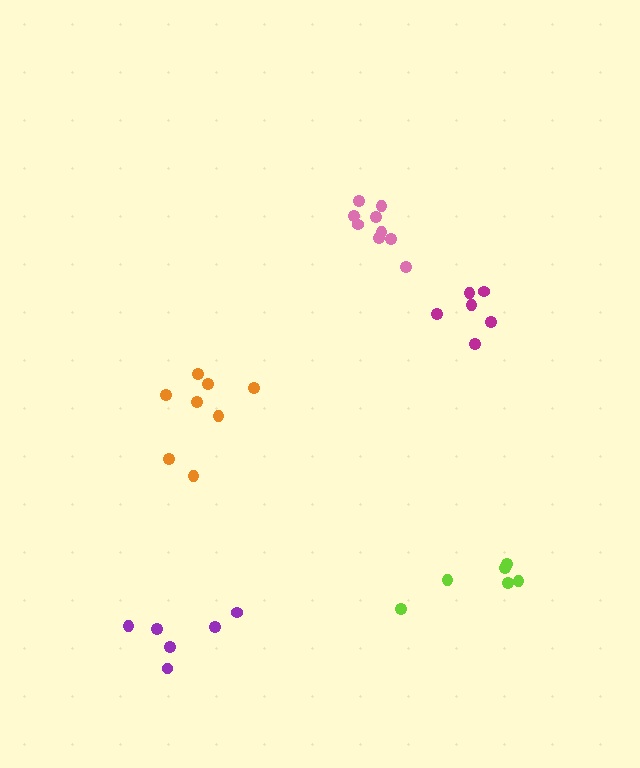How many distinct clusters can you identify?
There are 5 distinct clusters.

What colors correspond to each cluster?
The clusters are colored: orange, lime, purple, magenta, pink.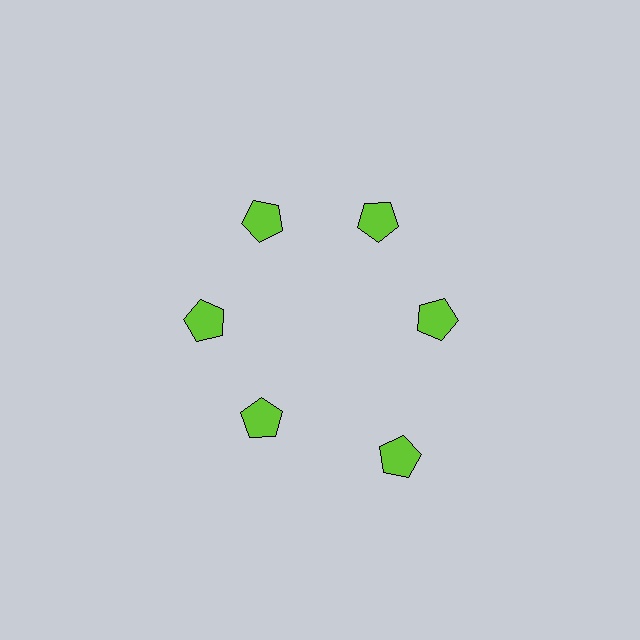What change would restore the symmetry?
The symmetry would be restored by moving it inward, back onto the ring so that all 6 pentagons sit at equal angles and equal distance from the center.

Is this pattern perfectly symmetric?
No. The 6 lime pentagons are arranged in a ring, but one element near the 5 o'clock position is pushed outward from the center, breaking the 6-fold rotational symmetry.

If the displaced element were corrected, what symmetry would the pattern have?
It would have 6-fold rotational symmetry — the pattern would map onto itself every 60 degrees.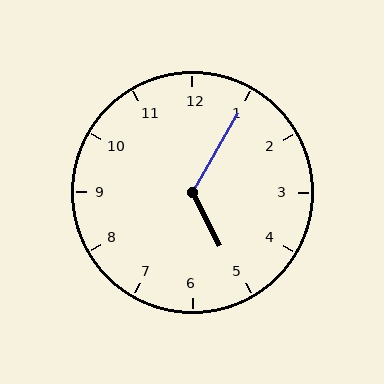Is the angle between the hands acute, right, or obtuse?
It is obtuse.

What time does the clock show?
5:05.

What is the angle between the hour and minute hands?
Approximately 122 degrees.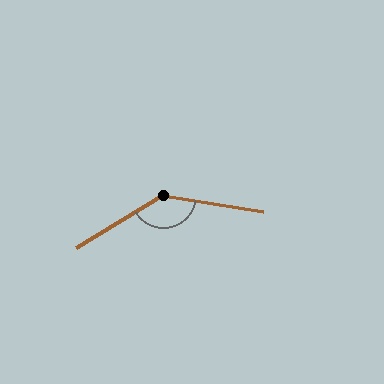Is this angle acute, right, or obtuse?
It is obtuse.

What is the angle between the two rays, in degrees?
Approximately 140 degrees.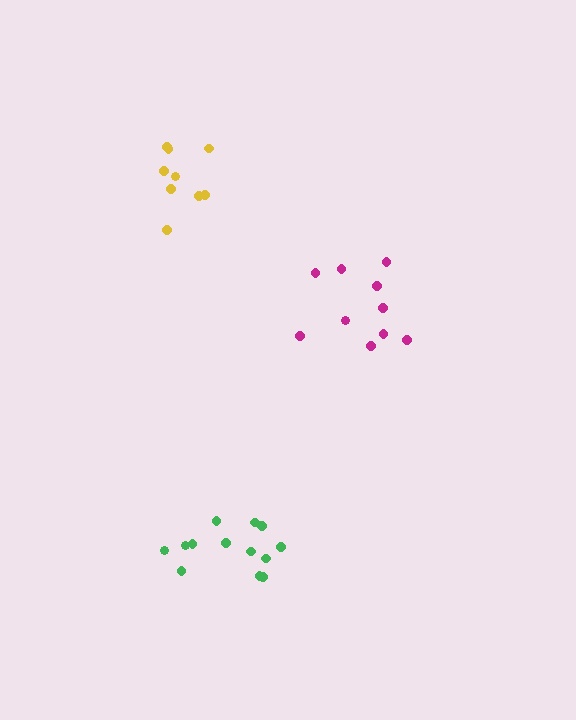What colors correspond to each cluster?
The clusters are colored: green, magenta, yellow.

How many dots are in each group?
Group 1: 13 dots, Group 2: 10 dots, Group 3: 9 dots (32 total).